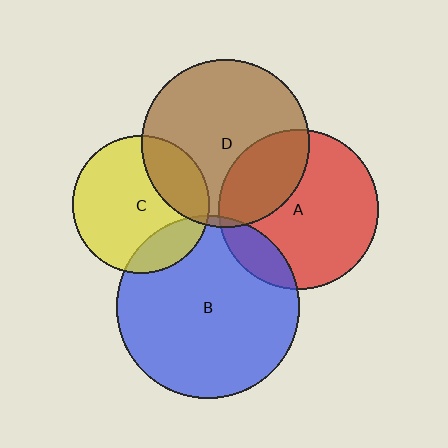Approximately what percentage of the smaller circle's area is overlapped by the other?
Approximately 30%.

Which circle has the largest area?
Circle B (blue).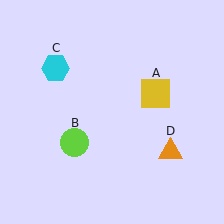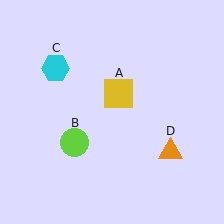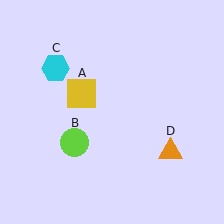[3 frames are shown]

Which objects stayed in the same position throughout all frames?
Lime circle (object B) and cyan hexagon (object C) and orange triangle (object D) remained stationary.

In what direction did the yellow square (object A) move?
The yellow square (object A) moved left.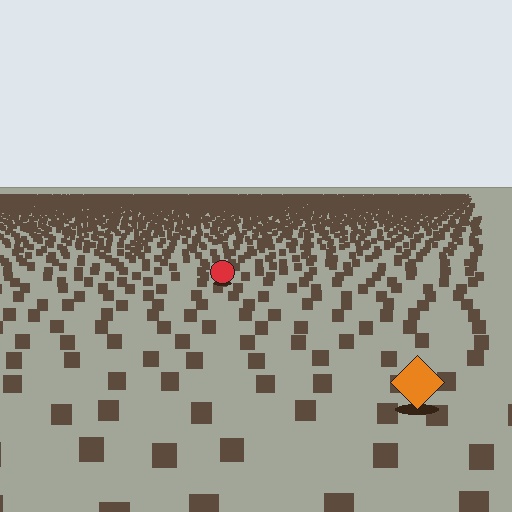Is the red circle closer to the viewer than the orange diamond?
No. The orange diamond is closer — you can tell from the texture gradient: the ground texture is coarser near it.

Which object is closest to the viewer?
The orange diamond is closest. The texture marks near it are larger and more spread out.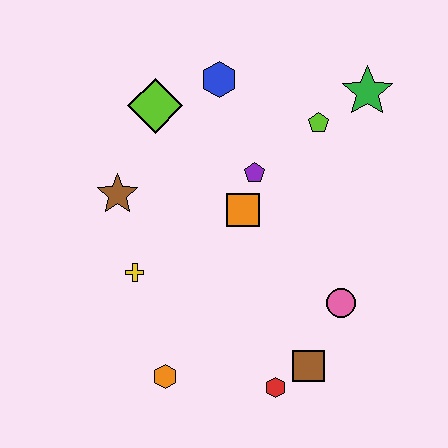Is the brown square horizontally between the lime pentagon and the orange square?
Yes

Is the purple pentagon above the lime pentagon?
No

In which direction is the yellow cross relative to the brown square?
The yellow cross is to the left of the brown square.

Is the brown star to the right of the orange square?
No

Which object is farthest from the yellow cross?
The green star is farthest from the yellow cross.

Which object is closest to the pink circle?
The brown square is closest to the pink circle.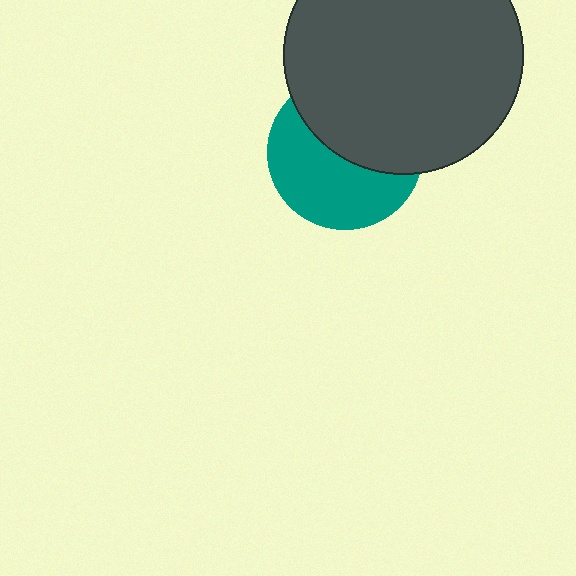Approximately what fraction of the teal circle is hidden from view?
Roughly 48% of the teal circle is hidden behind the dark gray circle.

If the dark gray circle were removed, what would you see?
You would see the complete teal circle.